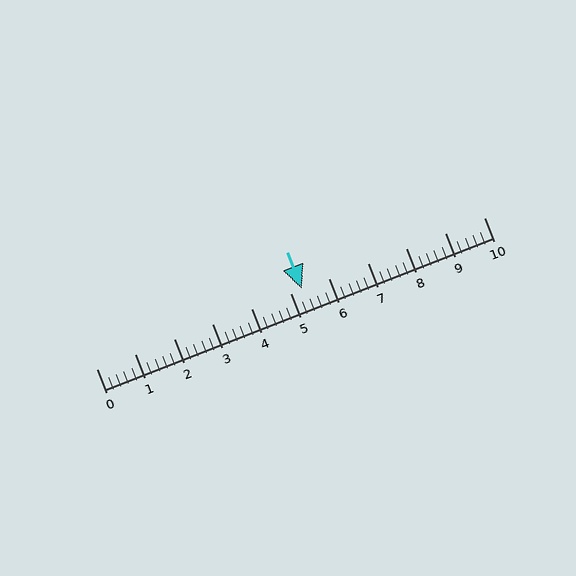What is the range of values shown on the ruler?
The ruler shows values from 0 to 10.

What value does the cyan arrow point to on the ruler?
The cyan arrow points to approximately 5.3.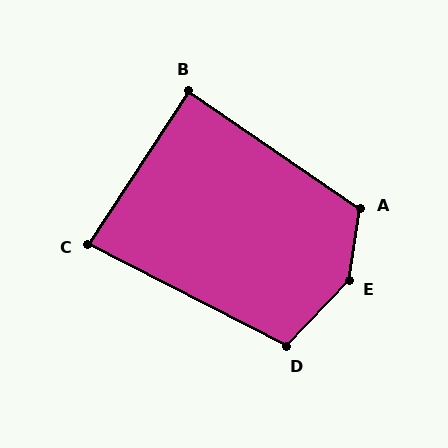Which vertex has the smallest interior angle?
C, at approximately 84 degrees.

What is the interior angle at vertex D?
Approximately 107 degrees (obtuse).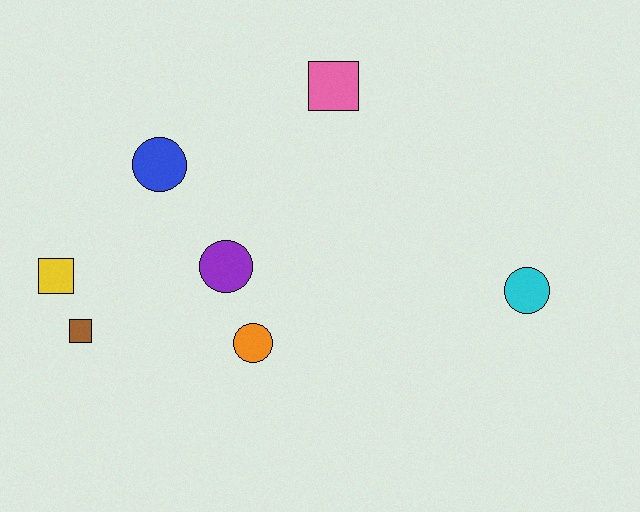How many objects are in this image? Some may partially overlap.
There are 7 objects.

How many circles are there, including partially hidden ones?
There are 4 circles.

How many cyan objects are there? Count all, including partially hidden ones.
There is 1 cyan object.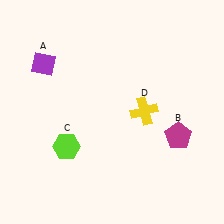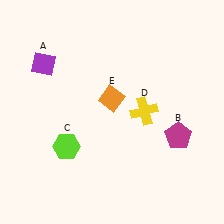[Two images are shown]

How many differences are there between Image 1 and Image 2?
There is 1 difference between the two images.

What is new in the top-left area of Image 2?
An orange diamond (E) was added in the top-left area of Image 2.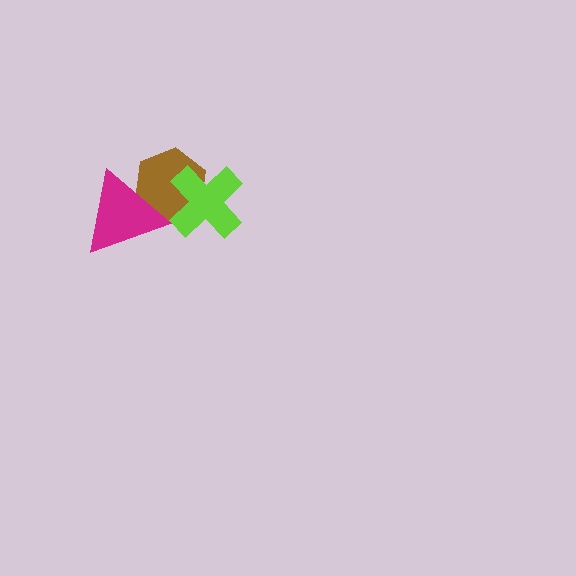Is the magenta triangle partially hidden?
No, no other shape covers it.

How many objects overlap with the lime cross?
1 object overlaps with the lime cross.